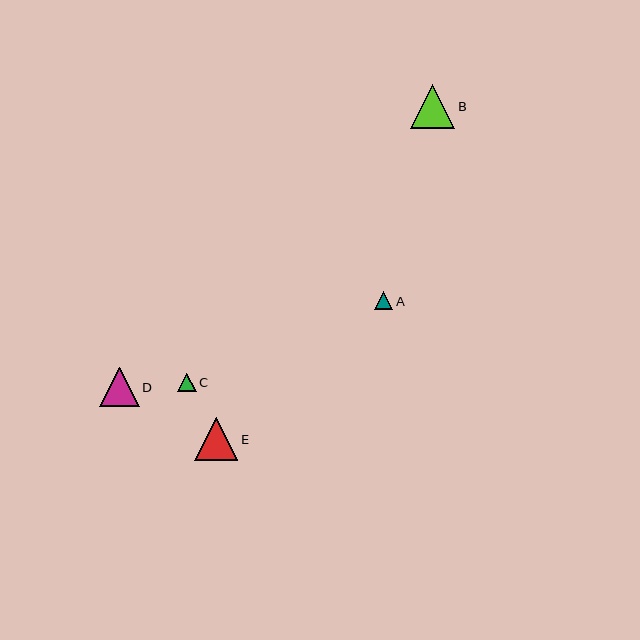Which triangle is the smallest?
Triangle A is the smallest with a size of approximately 18 pixels.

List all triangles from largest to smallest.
From largest to smallest: B, E, D, C, A.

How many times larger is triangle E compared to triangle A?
Triangle E is approximately 2.4 times the size of triangle A.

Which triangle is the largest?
Triangle B is the largest with a size of approximately 44 pixels.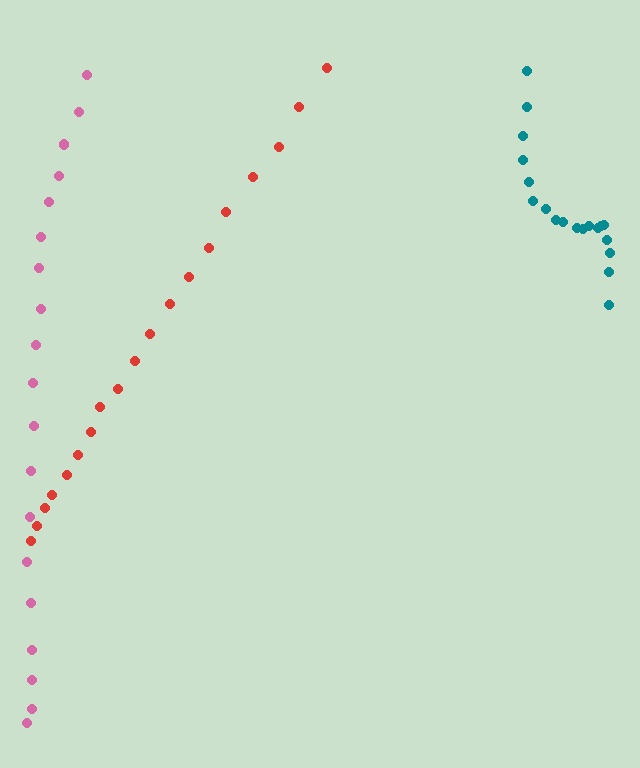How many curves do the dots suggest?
There are 3 distinct paths.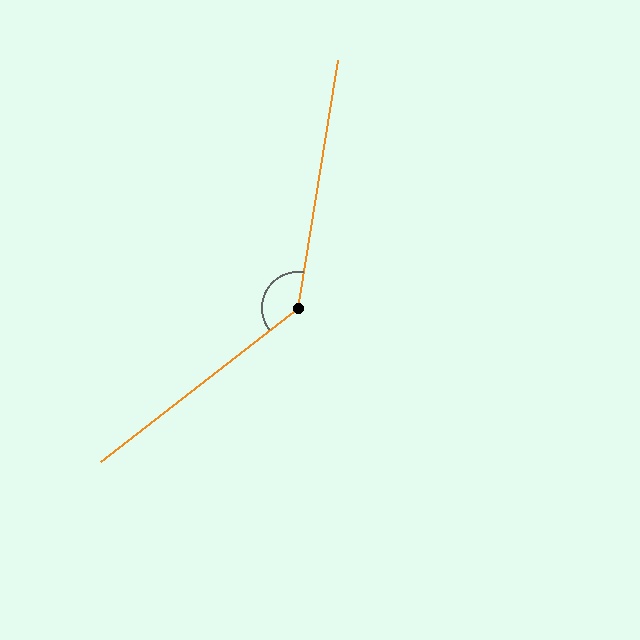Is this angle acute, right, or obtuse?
It is obtuse.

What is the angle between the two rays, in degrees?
Approximately 137 degrees.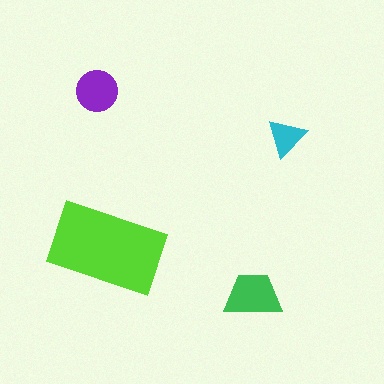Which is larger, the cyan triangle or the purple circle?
The purple circle.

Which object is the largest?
The lime rectangle.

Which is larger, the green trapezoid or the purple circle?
The green trapezoid.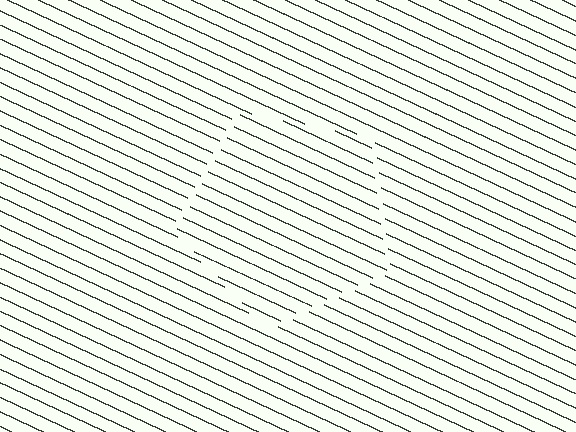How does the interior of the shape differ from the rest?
The interior of the shape contains the same grating, shifted by half a period — the contour is defined by the phase discontinuity where line-ends from the inner and outer gratings abut.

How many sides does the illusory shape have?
5 sides — the line-ends trace a pentagon.